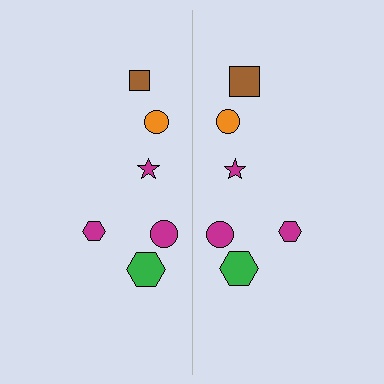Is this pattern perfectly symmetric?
No, the pattern is not perfectly symmetric. The brown square on the right side has a different size than its mirror counterpart.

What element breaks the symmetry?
The brown square on the right side has a different size than its mirror counterpart.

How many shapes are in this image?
There are 12 shapes in this image.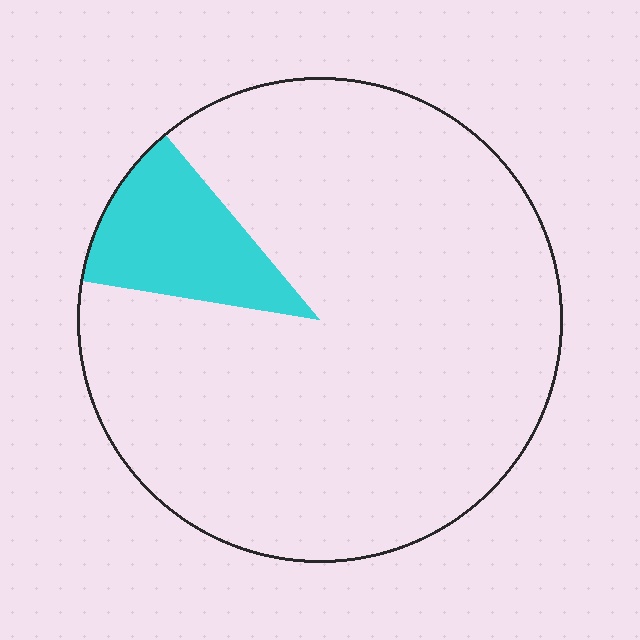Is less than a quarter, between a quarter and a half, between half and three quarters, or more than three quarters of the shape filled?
Less than a quarter.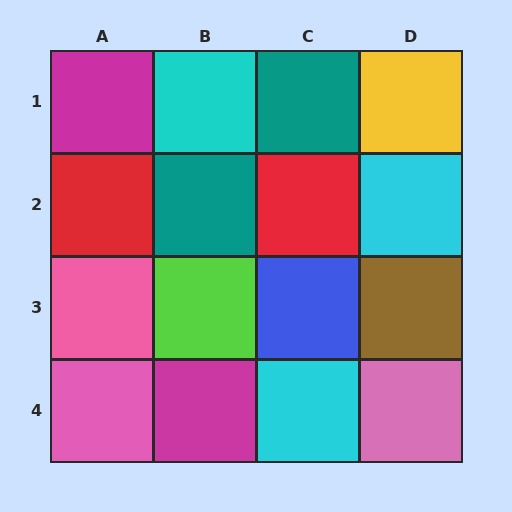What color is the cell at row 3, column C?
Blue.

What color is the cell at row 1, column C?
Teal.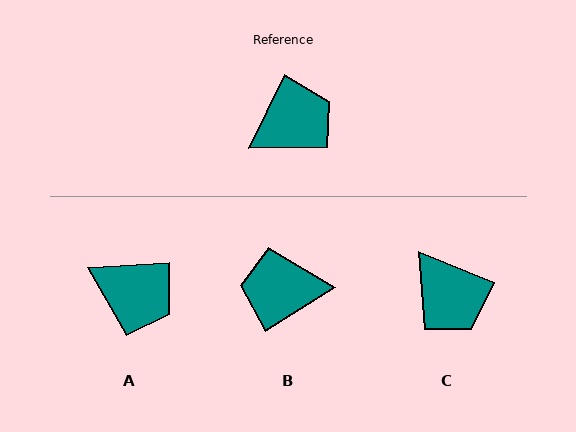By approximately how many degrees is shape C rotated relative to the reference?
Approximately 87 degrees clockwise.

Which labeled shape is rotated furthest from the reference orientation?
B, about 148 degrees away.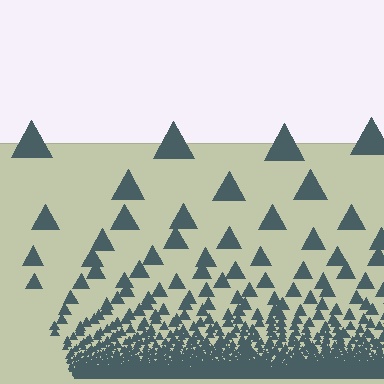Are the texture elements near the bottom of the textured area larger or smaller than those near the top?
Smaller. The gradient is inverted — elements near the bottom are smaller and denser.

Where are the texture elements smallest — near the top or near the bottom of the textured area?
Near the bottom.